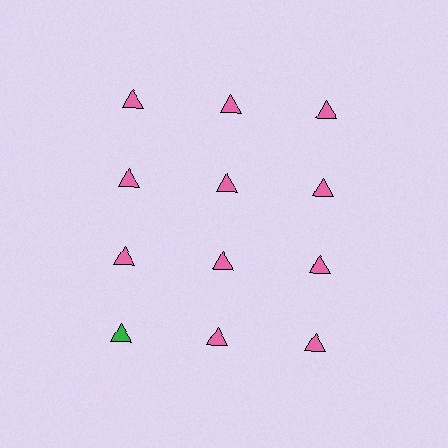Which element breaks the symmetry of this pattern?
The green triangle in the fourth row, leftmost column breaks the symmetry. All other shapes are pink triangles.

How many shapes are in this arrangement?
There are 12 shapes arranged in a grid pattern.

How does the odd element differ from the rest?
It has a different color: green instead of pink.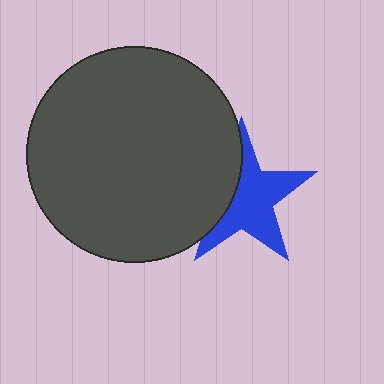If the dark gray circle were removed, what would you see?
You would see the complete blue star.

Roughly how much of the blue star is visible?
Most of it is visible (roughly 65%).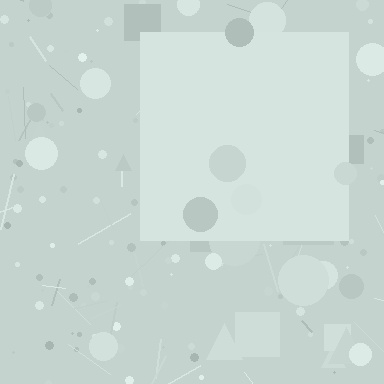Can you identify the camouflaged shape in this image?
The camouflaged shape is a square.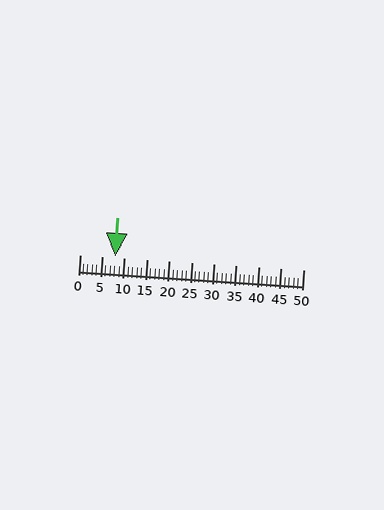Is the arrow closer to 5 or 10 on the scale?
The arrow is closer to 10.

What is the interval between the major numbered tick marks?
The major tick marks are spaced 5 units apart.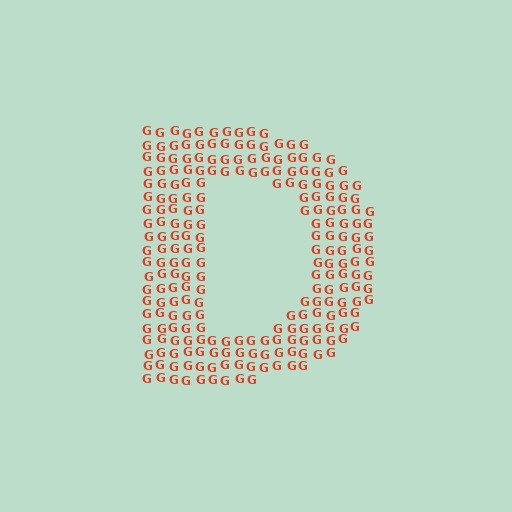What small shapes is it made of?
It is made of small letter G's.